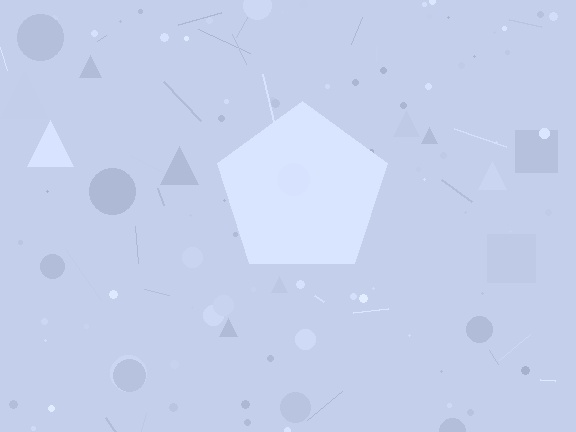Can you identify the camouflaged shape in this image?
The camouflaged shape is a pentagon.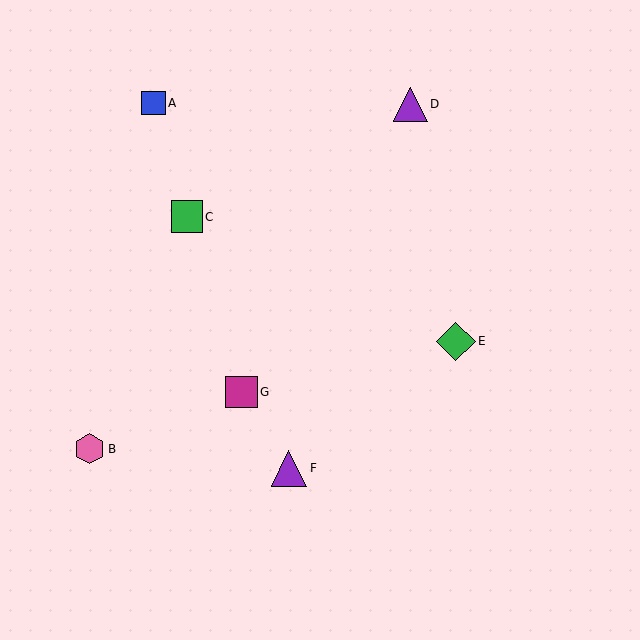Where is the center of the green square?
The center of the green square is at (187, 217).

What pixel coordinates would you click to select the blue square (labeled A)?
Click at (154, 103) to select the blue square A.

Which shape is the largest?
The green diamond (labeled E) is the largest.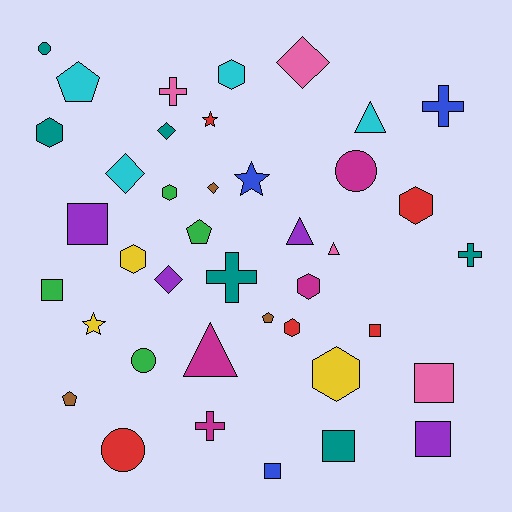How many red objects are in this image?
There are 5 red objects.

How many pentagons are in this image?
There are 4 pentagons.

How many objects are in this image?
There are 40 objects.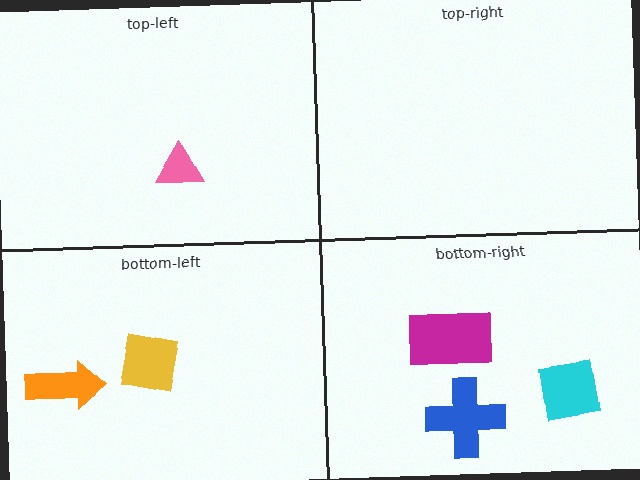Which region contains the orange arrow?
The bottom-left region.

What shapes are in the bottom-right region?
The cyan square, the magenta rectangle, the blue cross.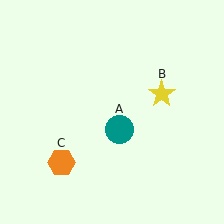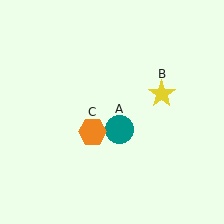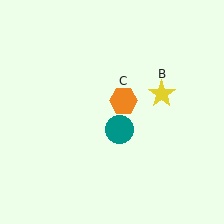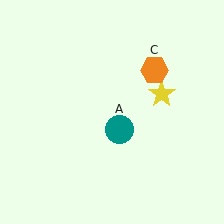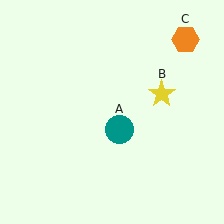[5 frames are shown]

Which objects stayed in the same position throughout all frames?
Teal circle (object A) and yellow star (object B) remained stationary.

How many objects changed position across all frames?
1 object changed position: orange hexagon (object C).